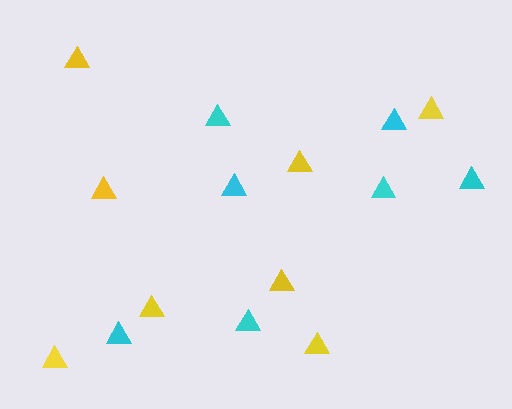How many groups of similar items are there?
There are 2 groups: one group of cyan triangles (7) and one group of yellow triangles (8).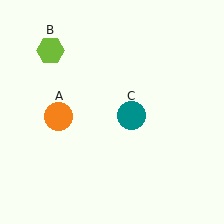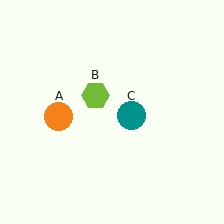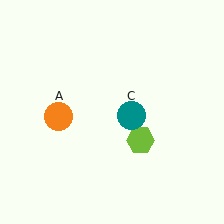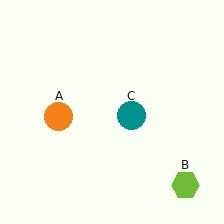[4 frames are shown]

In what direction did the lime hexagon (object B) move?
The lime hexagon (object B) moved down and to the right.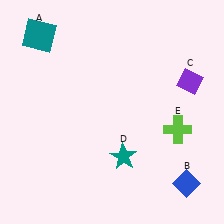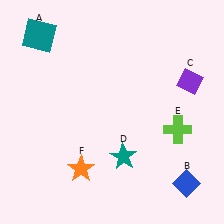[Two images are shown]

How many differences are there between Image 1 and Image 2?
There is 1 difference between the two images.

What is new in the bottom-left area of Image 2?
An orange star (F) was added in the bottom-left area of Image 2.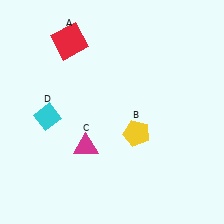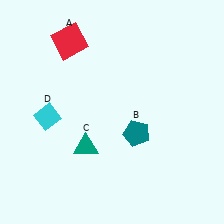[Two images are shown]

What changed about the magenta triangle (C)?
In Image 1, C is magenta. In Image 2, it changed to teal.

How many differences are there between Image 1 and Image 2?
There are 2 differences between the two images.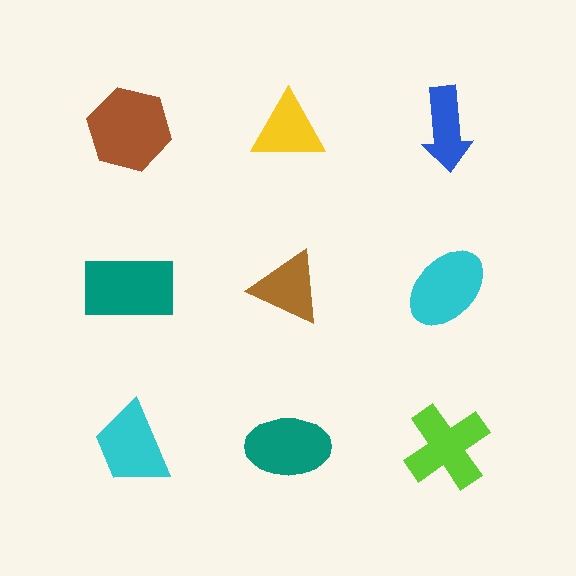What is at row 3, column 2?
A teal ellipse.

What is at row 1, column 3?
A blue arrow.